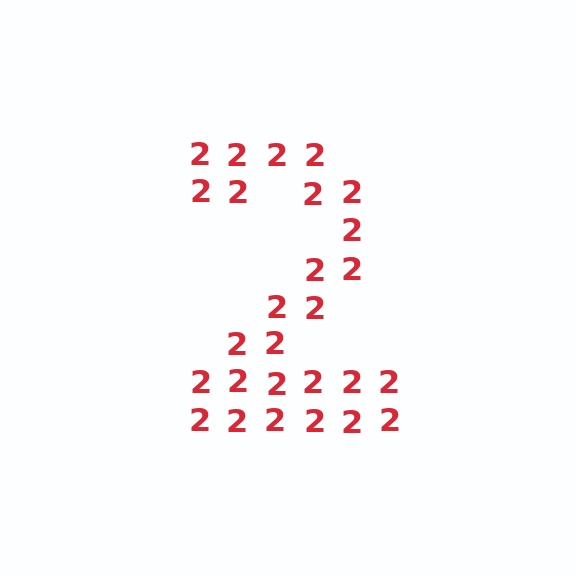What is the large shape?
The large shape is the digit 2.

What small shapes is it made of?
It is made of small digit 2's.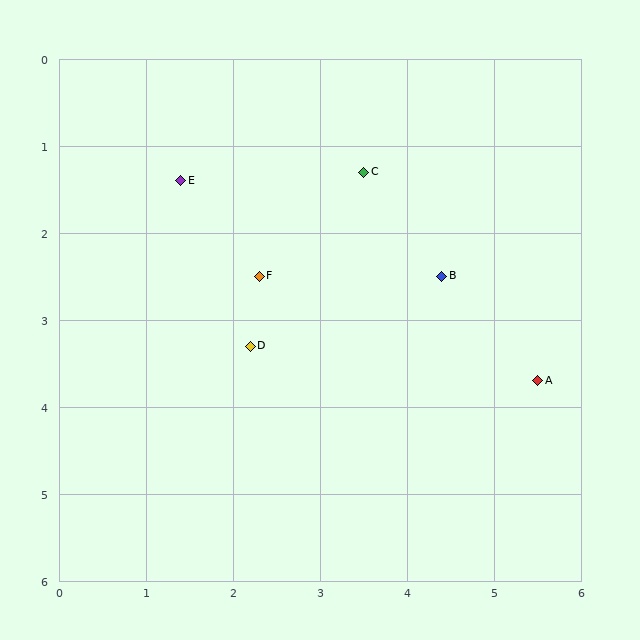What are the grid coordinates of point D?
Point D is at approximately (2.2, 3.3).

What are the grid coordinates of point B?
Point B is at approximately (4.4, 2.5).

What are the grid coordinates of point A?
Point A is at approximately (5.5, 3.7).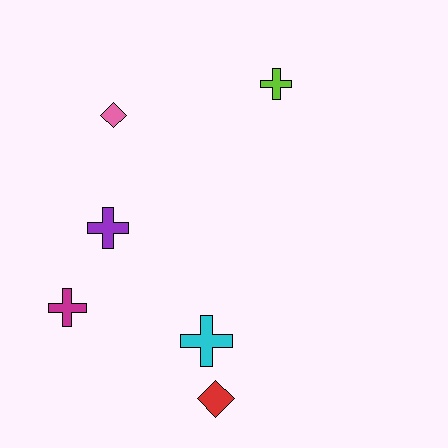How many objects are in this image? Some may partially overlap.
There are 6 objects.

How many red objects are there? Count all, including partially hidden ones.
There is 1 red object.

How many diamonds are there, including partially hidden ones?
There are 2 diamonds.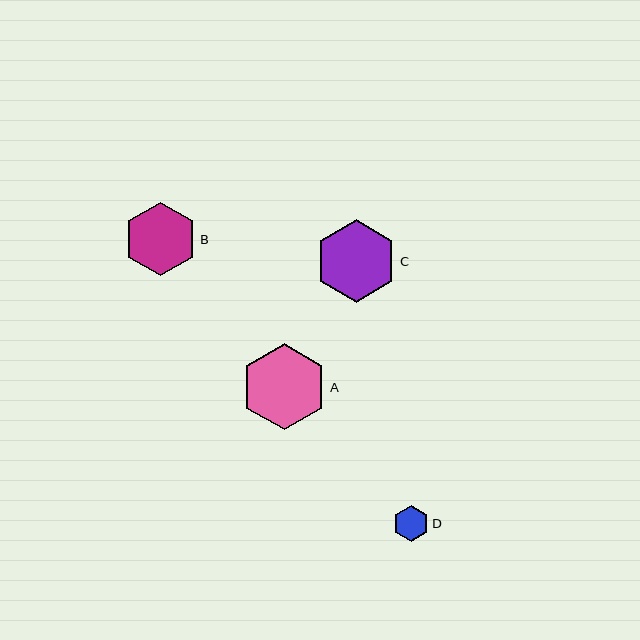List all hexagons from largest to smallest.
From largest to smallest: A, C, B, D.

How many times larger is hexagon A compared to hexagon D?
Hexagon A is approximately 2.4 times the size of hexagon D.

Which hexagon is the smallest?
Hexagon D is the smallest with a size of approximately 36 pixels.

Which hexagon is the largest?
Hexagon A is the largest with a size of approximately 86 pixels.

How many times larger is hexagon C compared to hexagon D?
Hexagon C is approximately 2.3 times the size of hexagon D.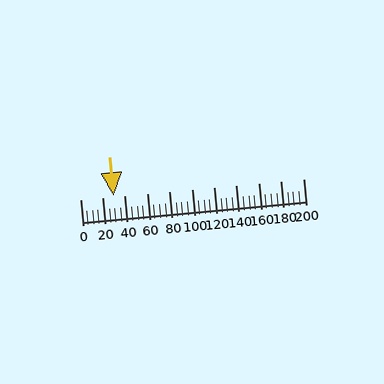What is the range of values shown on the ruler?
The ruler shows values from 0 to 200.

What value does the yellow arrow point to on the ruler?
The yellow arrow points to approximately 30.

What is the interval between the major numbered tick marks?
The major tick marks are spaced 20 units apart.